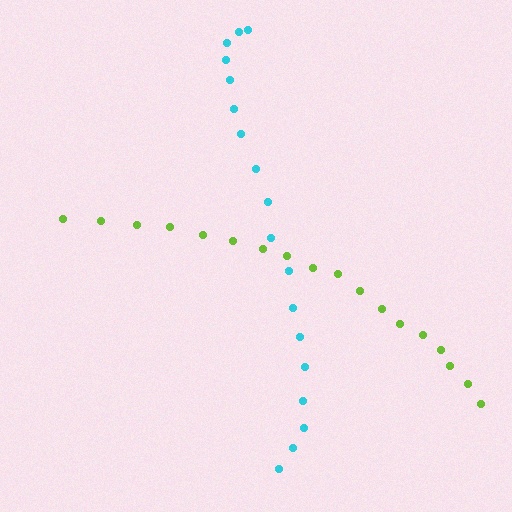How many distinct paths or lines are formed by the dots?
There are 2 distinct paths.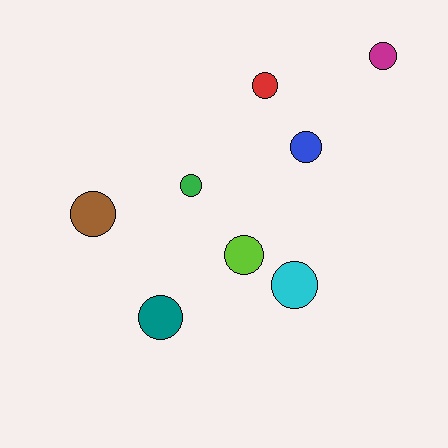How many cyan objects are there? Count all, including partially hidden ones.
There is 1 cyan object.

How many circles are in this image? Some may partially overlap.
There are 8 circles.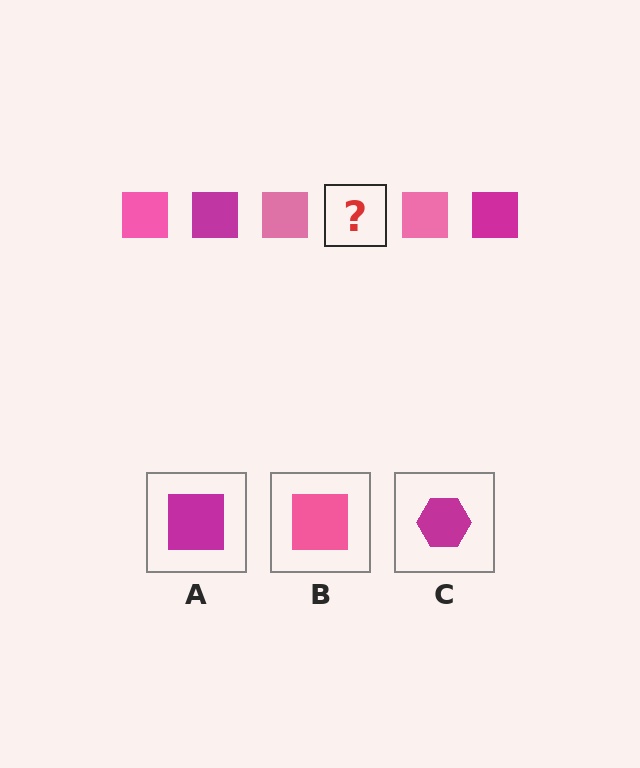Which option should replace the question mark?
Option A.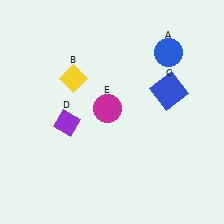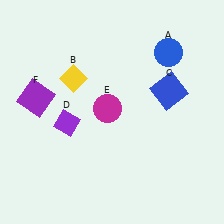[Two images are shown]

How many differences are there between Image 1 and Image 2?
There is 1 difference between the two images.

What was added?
A purple square (F) was added in Image 2.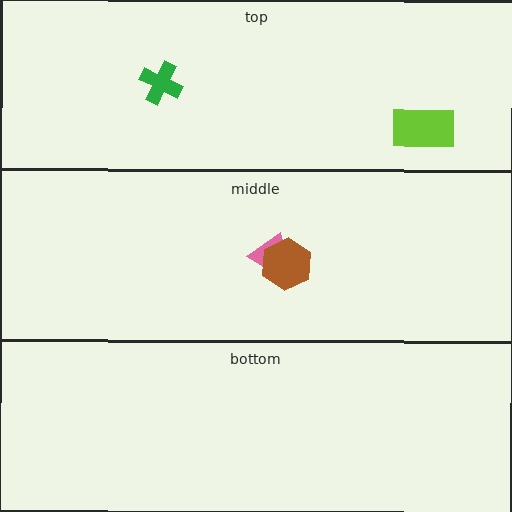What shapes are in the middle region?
The pink trapezoid, the brown hexagon.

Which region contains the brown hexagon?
The middle region.